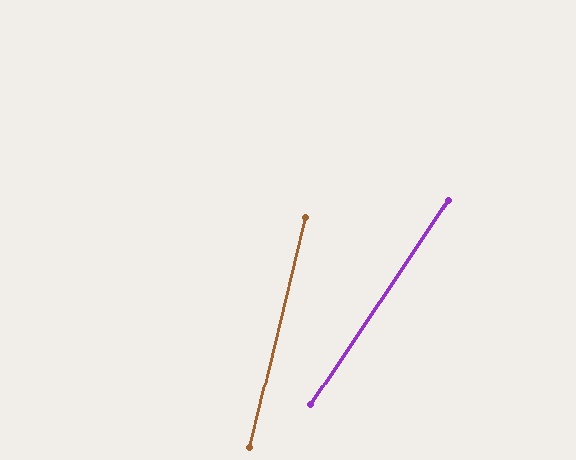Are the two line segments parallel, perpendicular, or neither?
Neither parallel nor perpendicular — they differ by about 20°.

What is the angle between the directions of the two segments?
Approximately 20 degrees.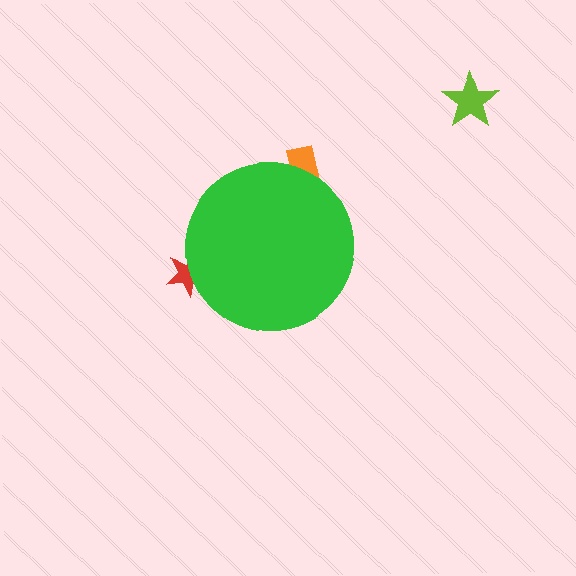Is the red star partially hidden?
Yes, the red star is partially hidden behind the green circle.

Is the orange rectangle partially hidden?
Yes, the orange rectangle is partially hidden behind the green circle.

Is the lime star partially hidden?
No, the lime star is fully visible.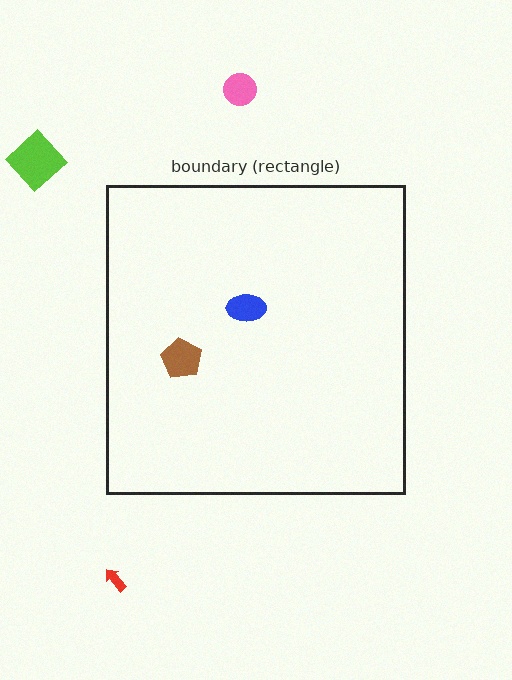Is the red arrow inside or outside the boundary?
Outside.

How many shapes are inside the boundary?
2 inside, 3 outside.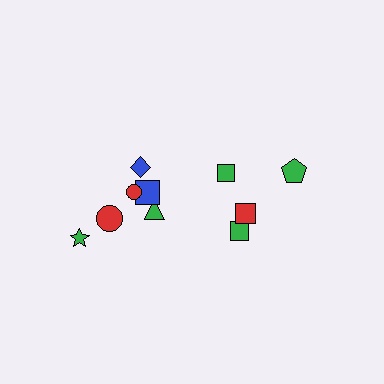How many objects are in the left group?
There are 6 objects.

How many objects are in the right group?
There are 4 objects.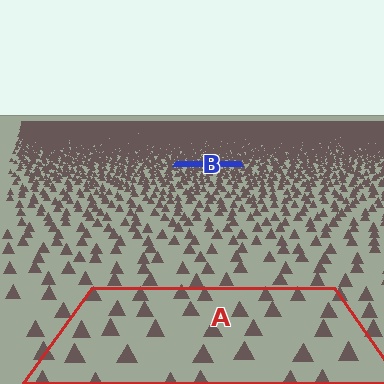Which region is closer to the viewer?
Region A is closer. The texture elements there are larger and more spread out.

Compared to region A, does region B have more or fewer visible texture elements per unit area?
Region B has more texture elements per unit area — they are packed more densely because it is farther away.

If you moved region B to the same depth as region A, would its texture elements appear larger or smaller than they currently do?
They would appear larger. At a closer depth, the same texture elements are projected at a bigger on-screen size.